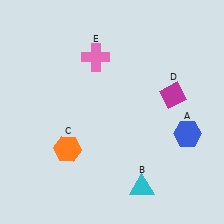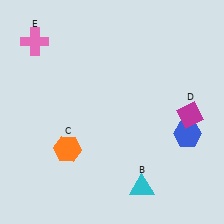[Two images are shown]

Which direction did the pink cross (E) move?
The pink cross (E) moved left.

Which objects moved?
The objects that moved are: the magenta diamond (D), the pink cross (E).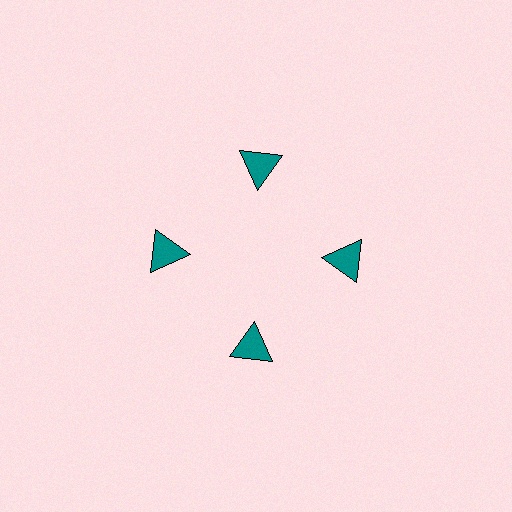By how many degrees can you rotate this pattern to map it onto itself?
The pattern maps onto itself every 90 degrees of rotation.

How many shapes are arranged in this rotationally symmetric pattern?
There are 4 shapes, arranged in 4 groups of 1.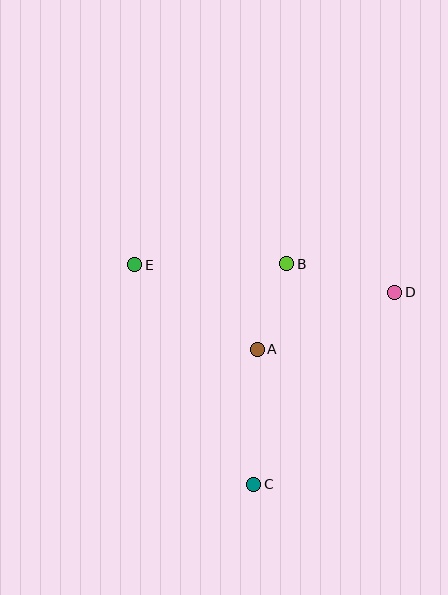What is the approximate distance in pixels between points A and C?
The distance between A and C is approximately 135 pixels.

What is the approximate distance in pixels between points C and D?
The distance between C and D is approximately 238 pixels.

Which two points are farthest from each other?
Points D and E are farthest from each other.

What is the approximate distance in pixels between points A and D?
The distance between A and D is approximately 148 pixels.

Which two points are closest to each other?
Points A and B are closest to each other.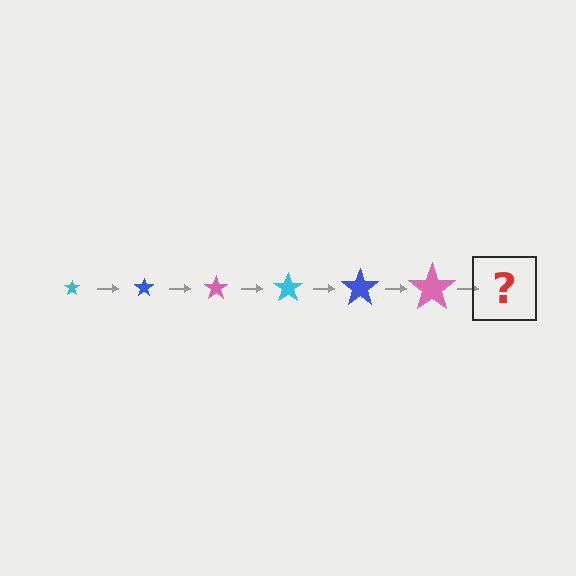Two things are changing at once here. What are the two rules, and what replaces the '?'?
The two rules are that the star grows larger each step and the color cycles through cyan, blue, and pink. The '?' should be a cyan star, larger than the previous one.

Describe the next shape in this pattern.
It should be a cyan star, larger than the previous one.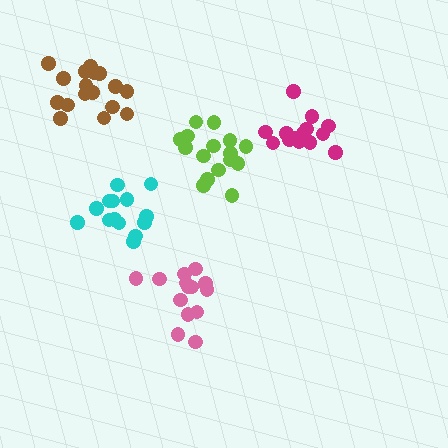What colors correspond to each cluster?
The clusters are colored: lime, cyan, magenta, pink, brown.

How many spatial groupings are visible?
There are 5 spatial groupings.